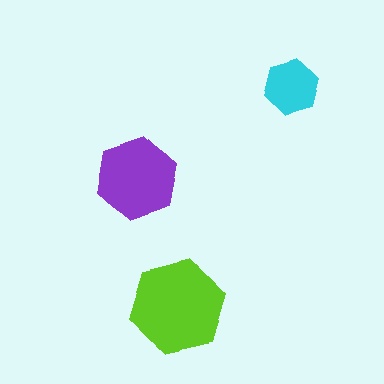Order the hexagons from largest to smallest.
the lime one, the purple one, the cyan one.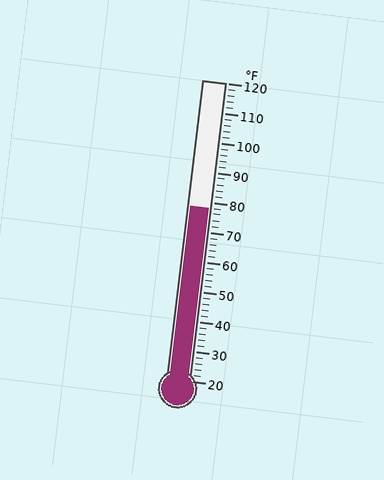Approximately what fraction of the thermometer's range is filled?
The thermometer is filled to approximately 60% of its range.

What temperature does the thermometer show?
The thermometer shows approximately 78°F.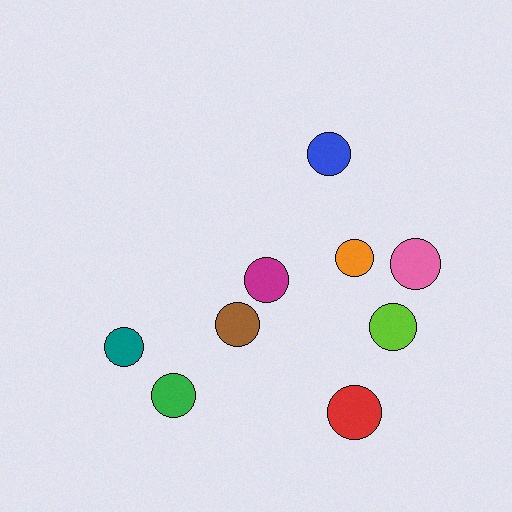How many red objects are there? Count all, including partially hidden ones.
There is 1 red object.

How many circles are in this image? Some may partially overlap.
There are 9 circles.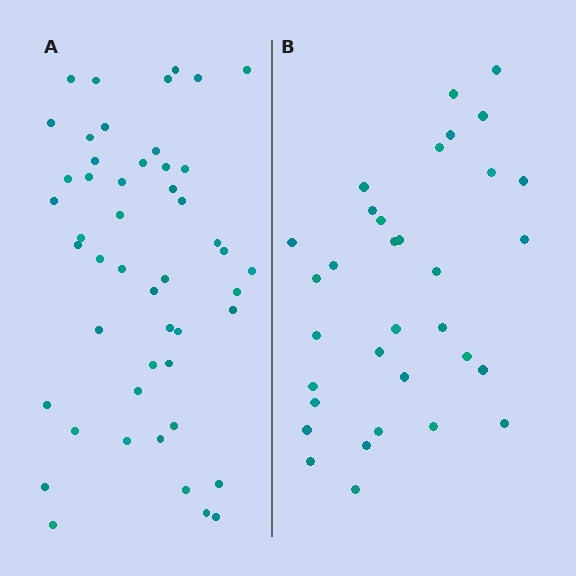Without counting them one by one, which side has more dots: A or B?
Region A (the left region) has more dots.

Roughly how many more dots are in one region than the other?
Region A has approximately 15 more dots than region B.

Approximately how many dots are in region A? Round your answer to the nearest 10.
About 50 dots. (The exact count is 49, which rounds to 50.)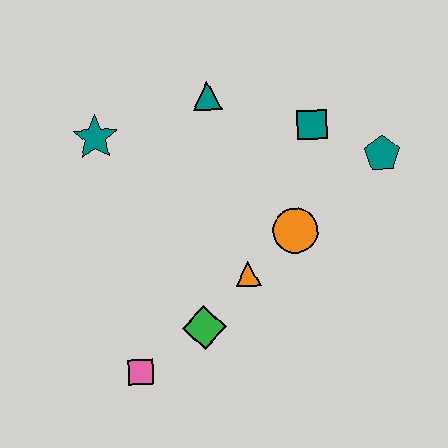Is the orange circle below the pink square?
No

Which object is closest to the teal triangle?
The teal square is closest to the teal triangle.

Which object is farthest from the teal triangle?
The pink square is farthest from the teal triangle.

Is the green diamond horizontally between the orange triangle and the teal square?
No